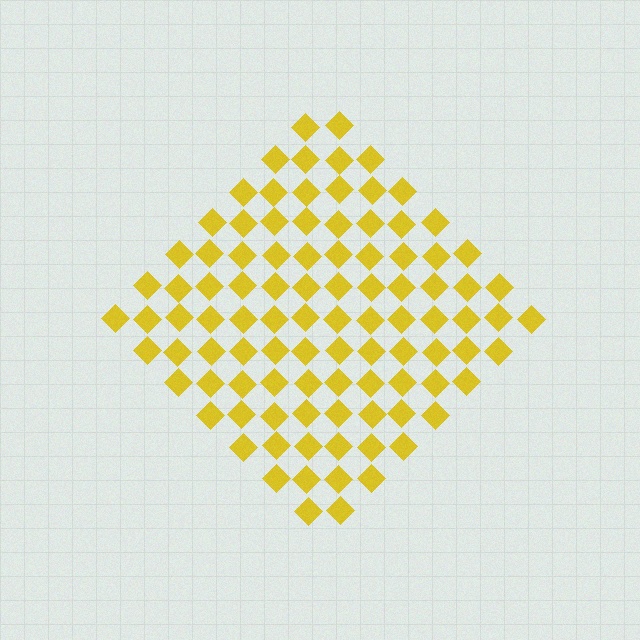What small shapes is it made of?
It is made of small diamonds.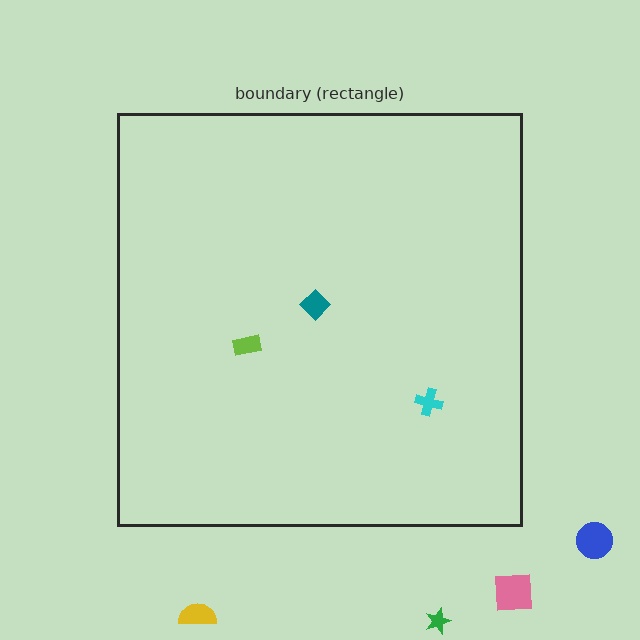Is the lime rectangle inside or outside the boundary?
Inside.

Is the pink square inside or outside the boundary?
Outside.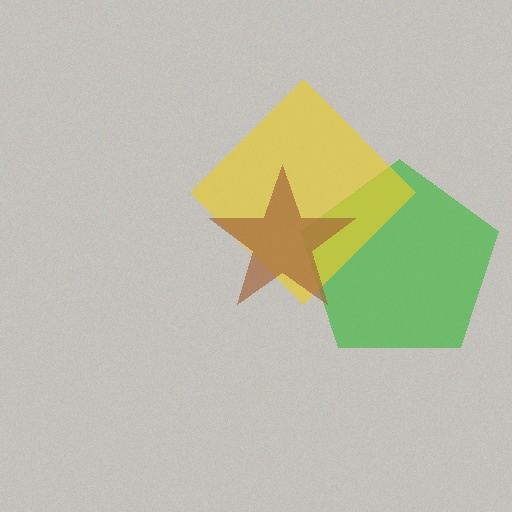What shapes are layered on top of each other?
The layered shapes are: a green pentagon, a yellow diamond, a brown star.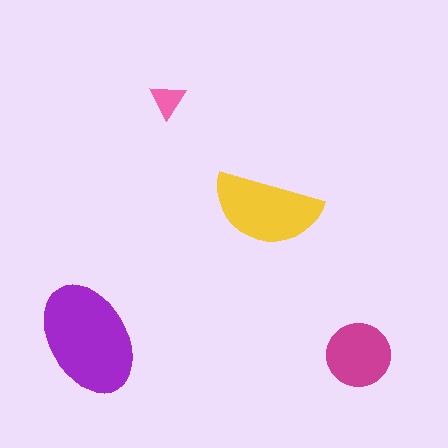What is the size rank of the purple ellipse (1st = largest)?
1st.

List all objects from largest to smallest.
The purple ellipse, the yellow semicircle, the magenta circle, the pink triangle.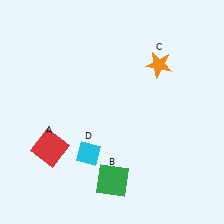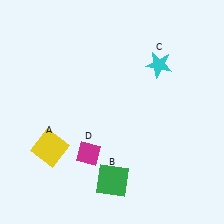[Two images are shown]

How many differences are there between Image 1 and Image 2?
There are 3 differences between the two images.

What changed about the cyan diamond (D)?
In Image 1, D is cyan. In Image 2, it changed to magenta.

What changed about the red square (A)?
In Image 1, A is red. In Image 2, it changed to yellow.